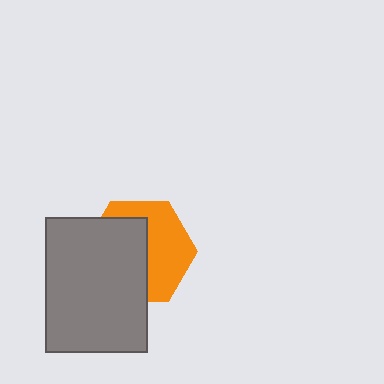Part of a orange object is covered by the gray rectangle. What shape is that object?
It is a hexagon.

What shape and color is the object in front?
The object in front is a gray rectangle.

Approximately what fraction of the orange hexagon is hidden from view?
Roughly 51% of the orange hexagon is hidden behind the gray rectangle.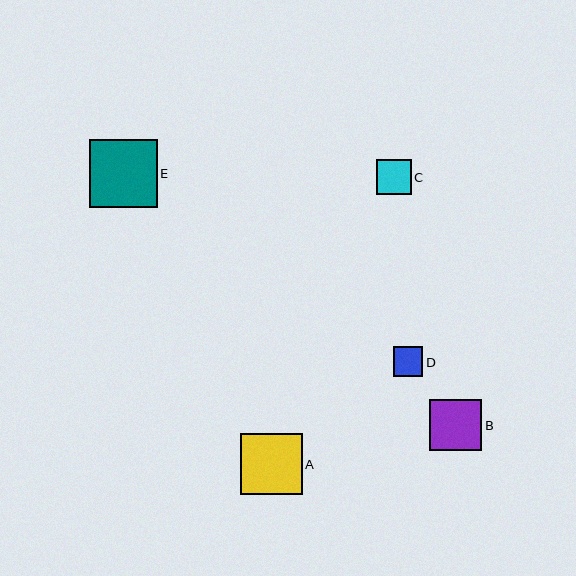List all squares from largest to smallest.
From largest to smallest: E, A, B, C, D.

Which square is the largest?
Square E is the largest with a size of approximately 68 pixels.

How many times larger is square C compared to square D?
Square C is approximately 1.2 times the size of square D.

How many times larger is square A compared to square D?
Square A is approximately 2.1 times the size of square D.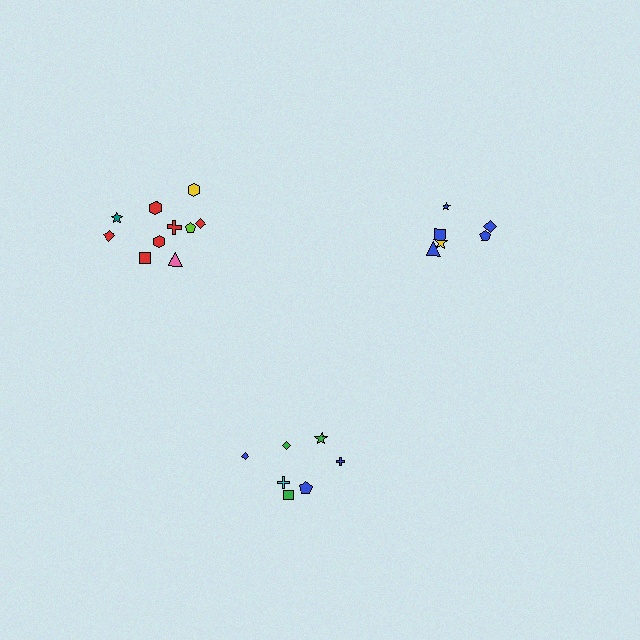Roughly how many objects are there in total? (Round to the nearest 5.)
Roughly 25 objects in total.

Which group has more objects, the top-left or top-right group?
The top-left group.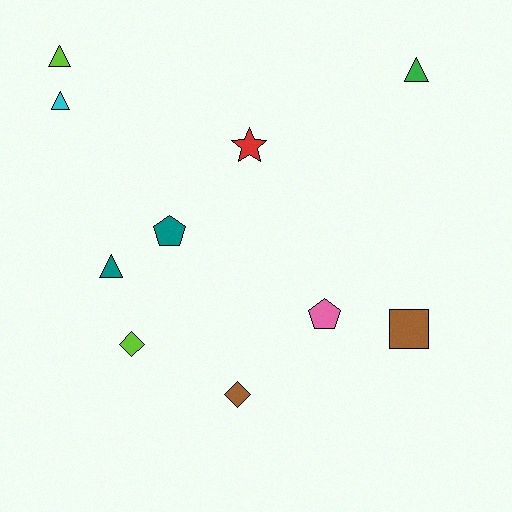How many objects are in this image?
There are 10 objects.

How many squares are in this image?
There is 1 square.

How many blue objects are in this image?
There are no blue objects.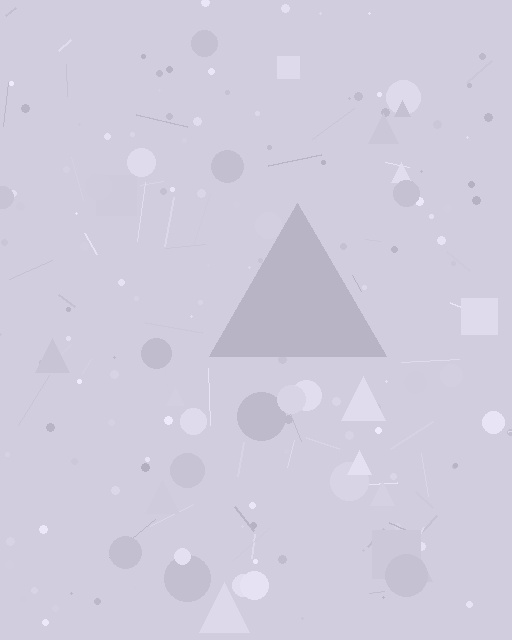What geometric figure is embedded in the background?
A triangle is embedded in the background.